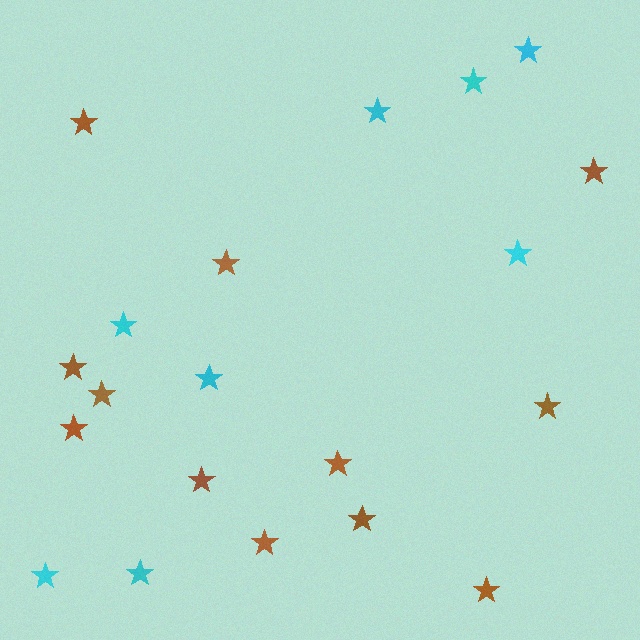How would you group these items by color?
There are 2 groups: one group of cyan stars (8) and one group of brown stars (12).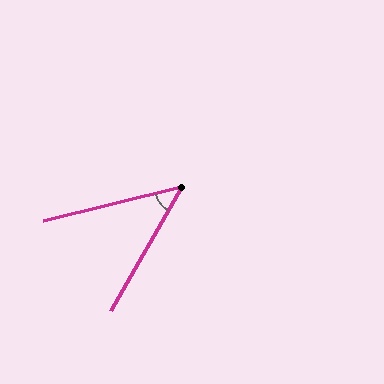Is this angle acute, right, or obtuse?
It is acute.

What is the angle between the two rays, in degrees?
Approximately 46 degrees.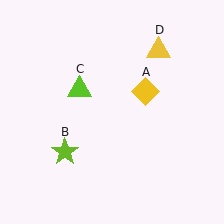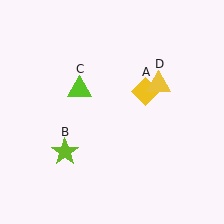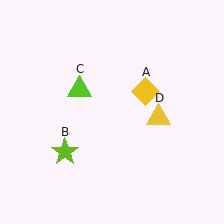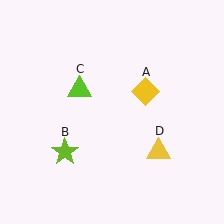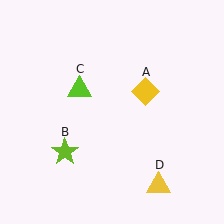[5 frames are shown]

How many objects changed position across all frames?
1 object changed position: yellow triangle (object D).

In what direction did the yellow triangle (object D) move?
The yellow triangle (object D) moved down.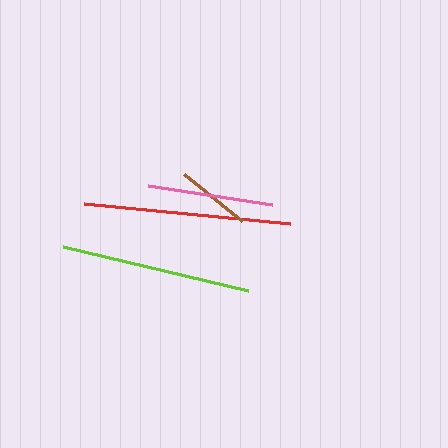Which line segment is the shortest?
The brown line is the shortest at approximately 74 pixels.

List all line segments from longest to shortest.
From longest to shortest: red, lime, pink, brown.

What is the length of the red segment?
The red segment is approximately 207 pixels long.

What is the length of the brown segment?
The brown segment is approximately 74 pixels long.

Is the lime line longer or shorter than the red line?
The red line is longer than the lime line.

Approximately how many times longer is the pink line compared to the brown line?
The pink line is approximately 1.7 times the length of the brown line.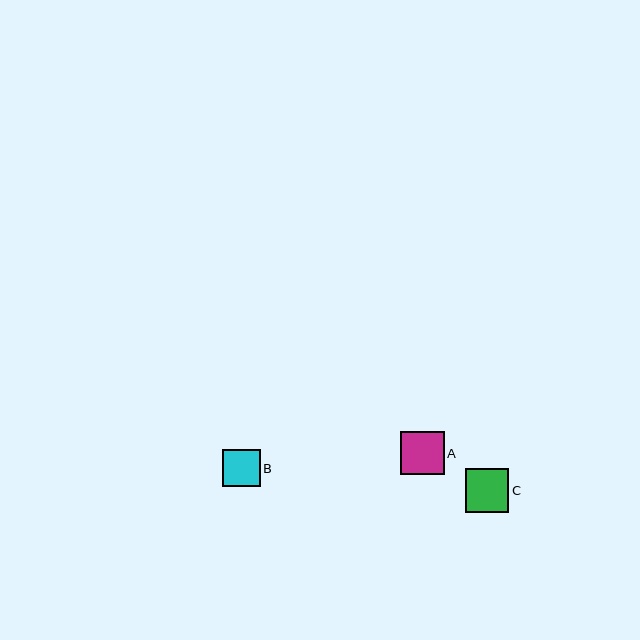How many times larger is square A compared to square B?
Square A is approximately 1.2 times the size of square B.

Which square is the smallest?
Square B is the smallest with a size of approximately 37 pixels.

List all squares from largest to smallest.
From largest to smallest: A, C, B.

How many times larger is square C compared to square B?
Square C is approximately 1.2 times the size of square B.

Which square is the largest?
Square A is the largest with a size of approximately 44 pixels.